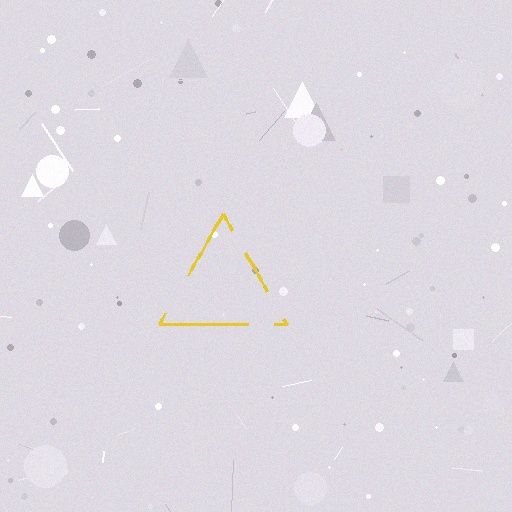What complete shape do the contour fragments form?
The contour fragments form a triangle.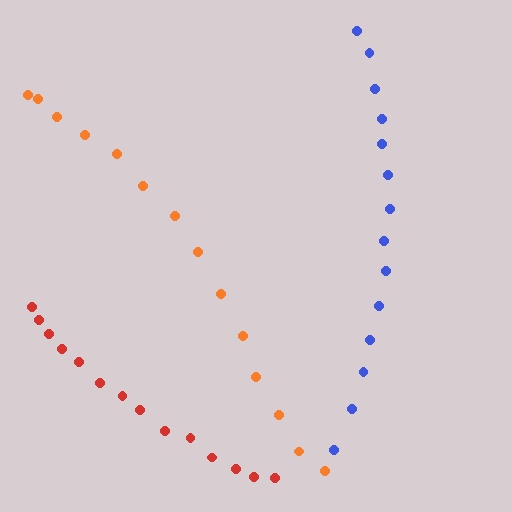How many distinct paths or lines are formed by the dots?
There are 3 distinct paths.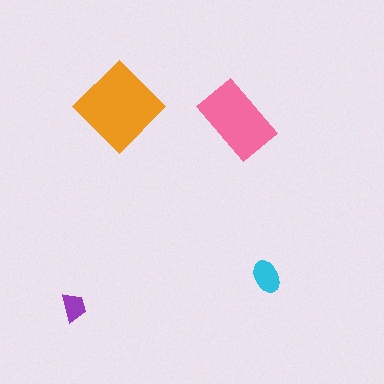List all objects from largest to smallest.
The orange diamond, the pink rectangle, the cyan ellipse, the purple trapezoid.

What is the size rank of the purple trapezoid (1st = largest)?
4th.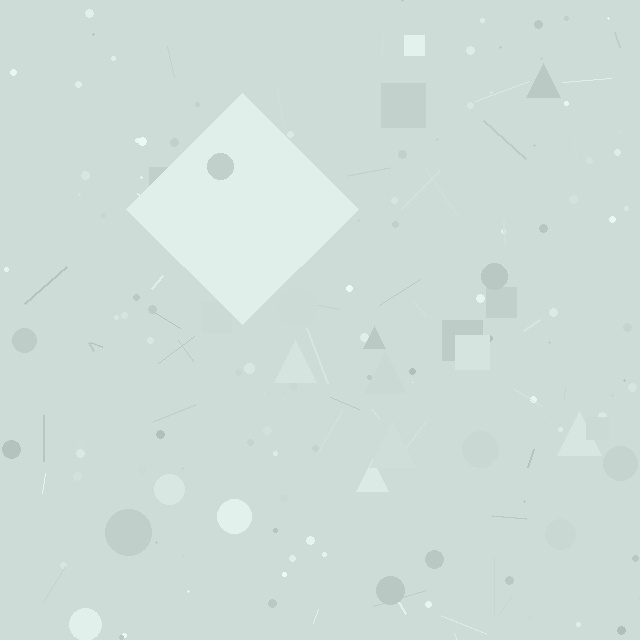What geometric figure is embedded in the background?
A diamond is embedded in the background.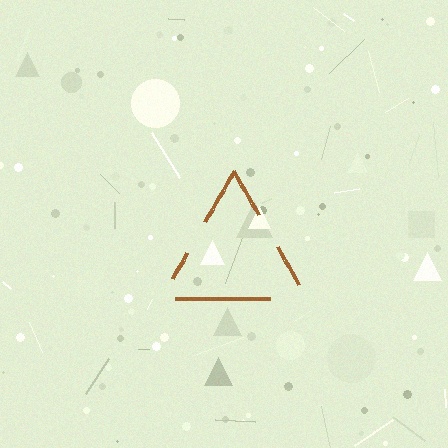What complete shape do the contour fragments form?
The contour fragments form a triangle.